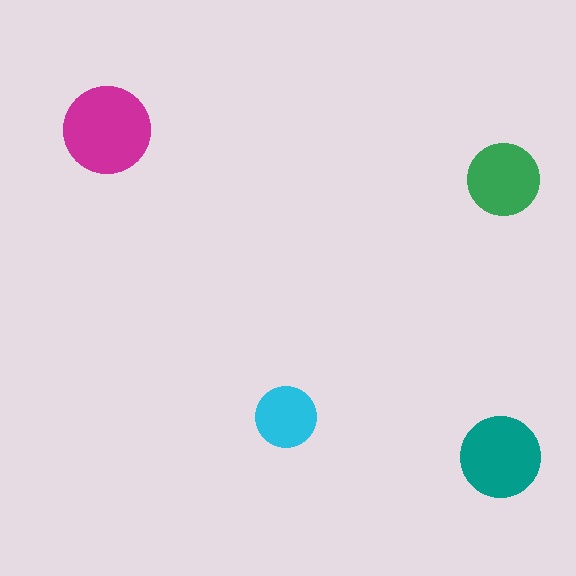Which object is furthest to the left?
The magenta circle is leftmost.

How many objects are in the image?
There are 4 objects in the image.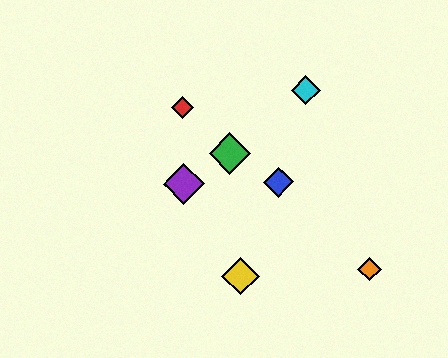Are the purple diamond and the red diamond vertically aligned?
Yes, both are at x≈184.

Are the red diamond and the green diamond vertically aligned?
No, the red diamond is at x≈183 and the green diamond is at x≈230.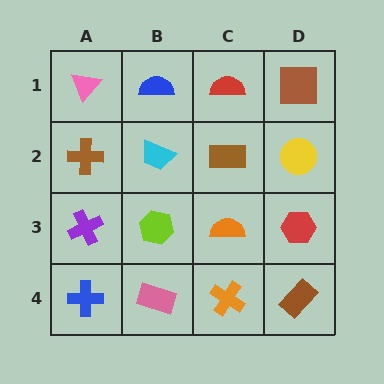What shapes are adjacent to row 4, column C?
An orange semicircle (row 3, column C), a pink rectangle (row 4, column B), a brown rectangle (row 4, column D).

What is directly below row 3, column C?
An orange cross.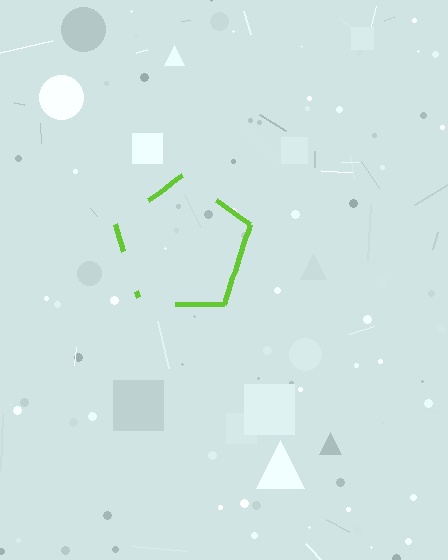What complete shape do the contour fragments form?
The contour fragments form a pentagon.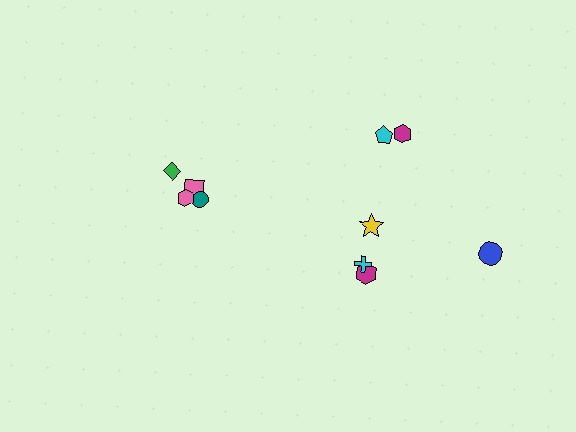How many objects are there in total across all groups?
There are 10 objects.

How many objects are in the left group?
There are 4 objects.